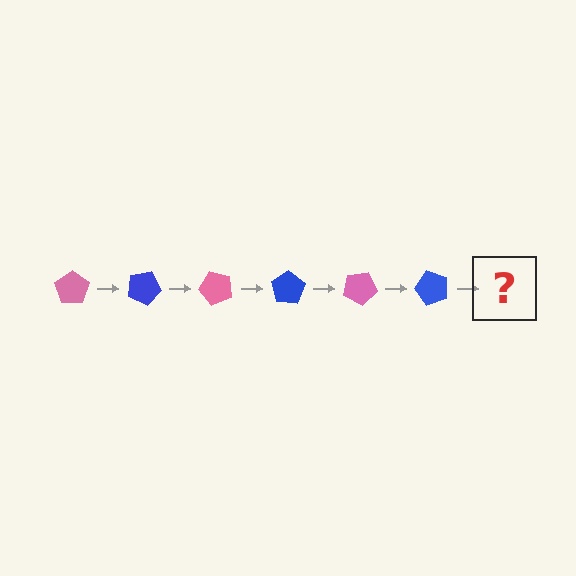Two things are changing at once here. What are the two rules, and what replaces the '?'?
The two rules are that it rotates 25 degrees each step and the color cycles through pink and blue. The '?' should be a pink pentagon, rotated 150 degrees from the start.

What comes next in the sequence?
The next element should be a pink pentagon, rotated 150 degrees from the start.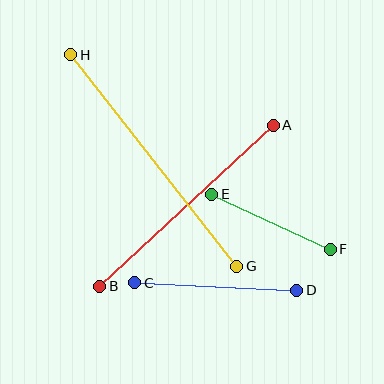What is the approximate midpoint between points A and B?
The midpoint is at approximately (187, 206) pixels.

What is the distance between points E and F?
The distance is approximately 131 pixels.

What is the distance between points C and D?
The distance is approximately 162 pixels.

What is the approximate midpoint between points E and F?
The midpoint is at approximately (271, 222) pixels.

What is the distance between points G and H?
The distance is approximately 269 pixels.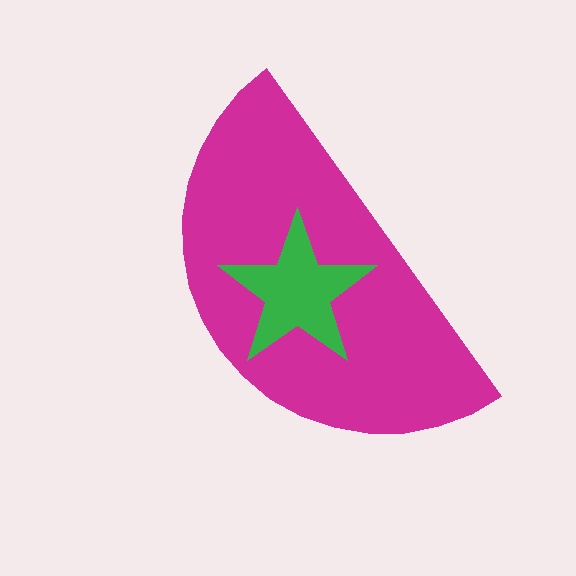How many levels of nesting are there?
2.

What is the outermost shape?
The magenta semicircle.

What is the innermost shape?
The green star.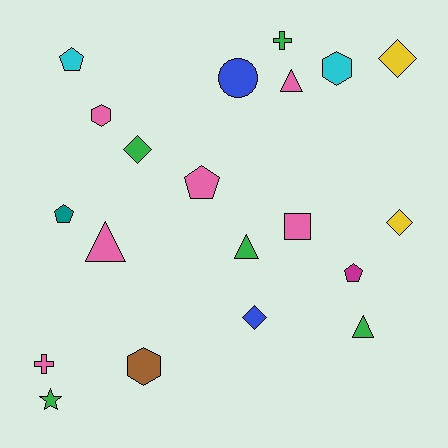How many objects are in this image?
There are 20 objects.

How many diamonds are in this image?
There are 4 diamonds.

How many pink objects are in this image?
There are 6 pink objects.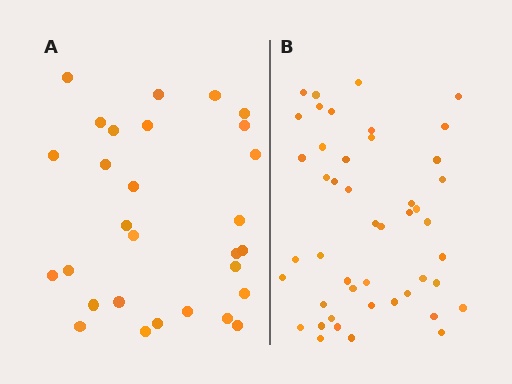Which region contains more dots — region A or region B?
Region B (the right region) has more dots.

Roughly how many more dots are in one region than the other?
Region B has approximately 15 more dots than region A.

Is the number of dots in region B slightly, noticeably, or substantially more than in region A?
Region B has substantially more. The ratio is roughly 1.6 to 1.